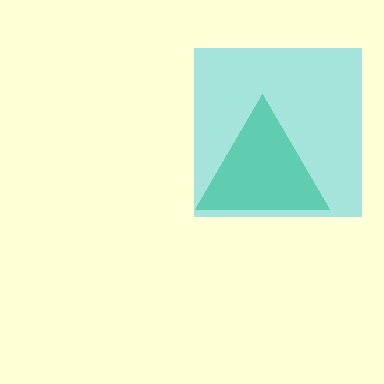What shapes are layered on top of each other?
The layered shapes are: a green triangle, a cyan square.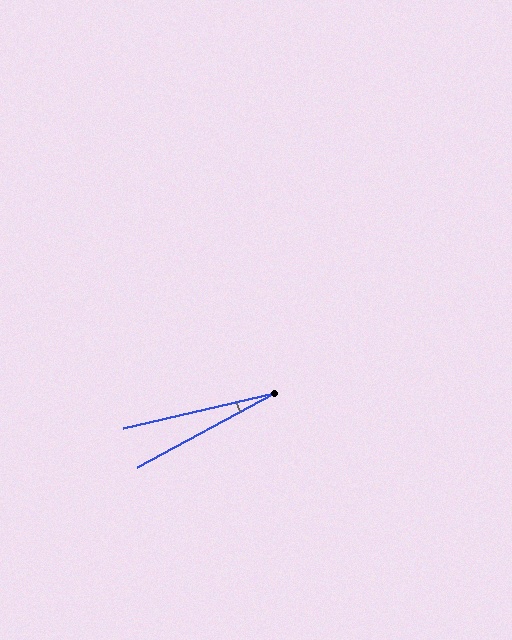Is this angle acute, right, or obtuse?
It is acute.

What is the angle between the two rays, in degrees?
Approximately 15 degrees.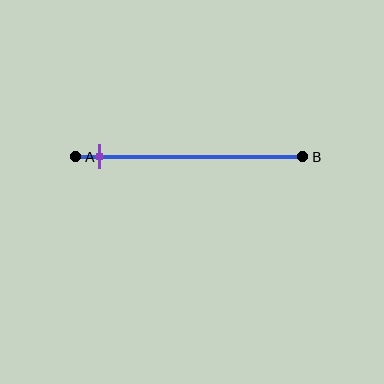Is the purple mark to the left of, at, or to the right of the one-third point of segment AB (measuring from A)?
The purple mark is to the left of the one-third point of segment AB.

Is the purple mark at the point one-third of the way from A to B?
No, the mark is at about 10% from A, not at the 33% one-third point.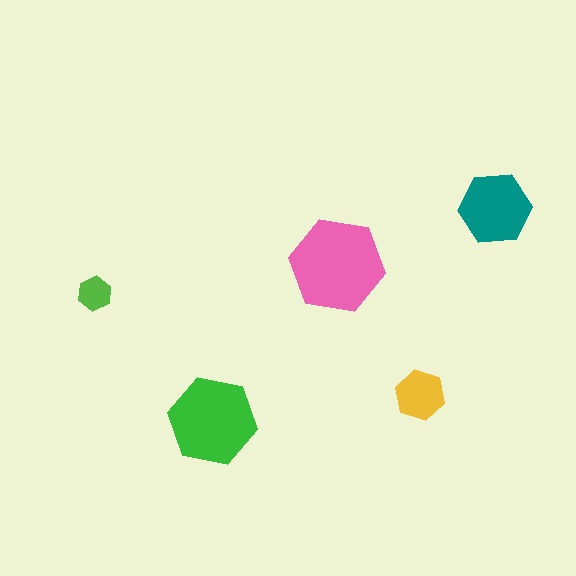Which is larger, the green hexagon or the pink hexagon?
The pink one.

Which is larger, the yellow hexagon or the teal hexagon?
The teal one.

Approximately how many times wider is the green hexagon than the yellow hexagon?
About 2 times wider.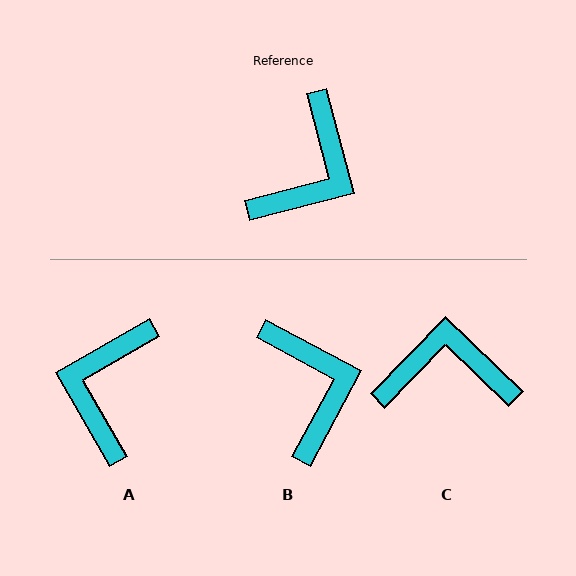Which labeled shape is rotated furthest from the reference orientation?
A, about 165 degrees away.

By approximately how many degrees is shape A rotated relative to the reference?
Approximately 165 degrees clockwise.